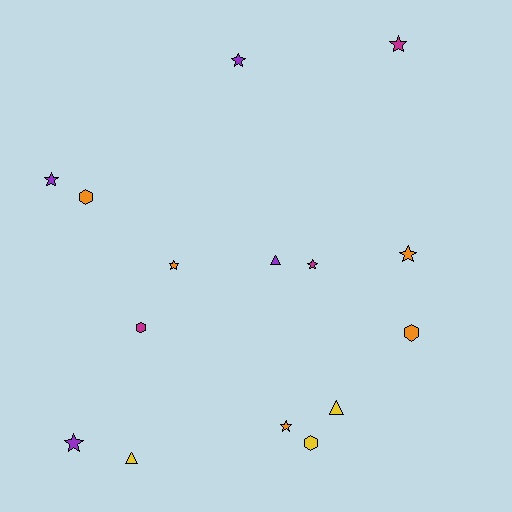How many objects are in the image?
There are 15 objects.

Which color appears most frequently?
Orange, with 5 objects.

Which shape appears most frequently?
Star, with 8 objects.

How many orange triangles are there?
There are no orange triangles.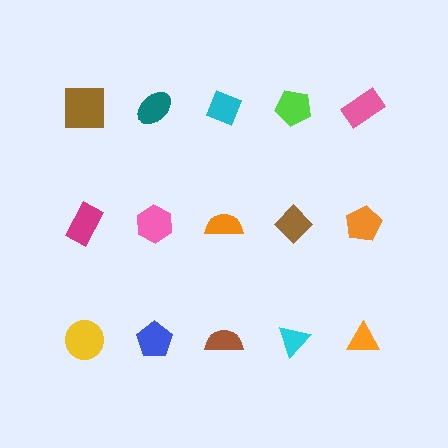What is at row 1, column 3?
A cyan diamond.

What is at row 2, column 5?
An orange pentagon.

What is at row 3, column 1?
A yellow circle.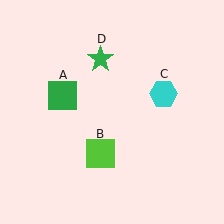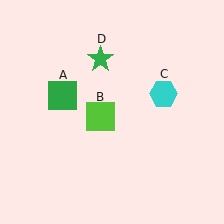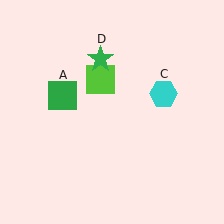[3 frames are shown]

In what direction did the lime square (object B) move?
The lime square (object B) moved up.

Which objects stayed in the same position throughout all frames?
Green square (object A) and cyan hexagon (object C) and green star (object D) remained stationary.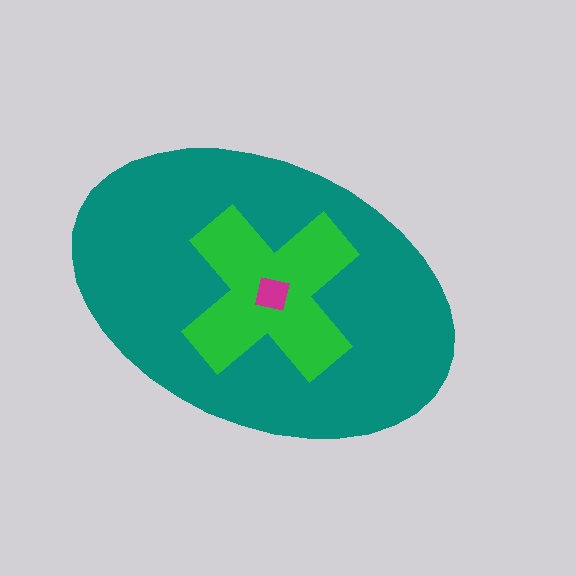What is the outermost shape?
The teal ellipse.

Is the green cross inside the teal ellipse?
Yes.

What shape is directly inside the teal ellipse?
The green cross.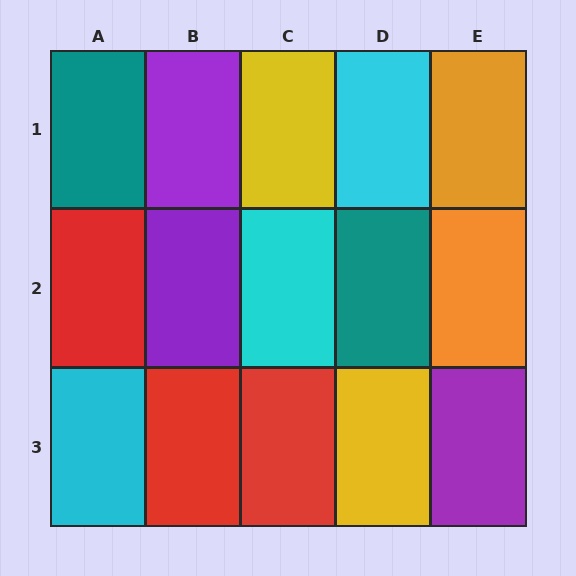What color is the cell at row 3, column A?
Cyan.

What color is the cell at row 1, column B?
Purple.